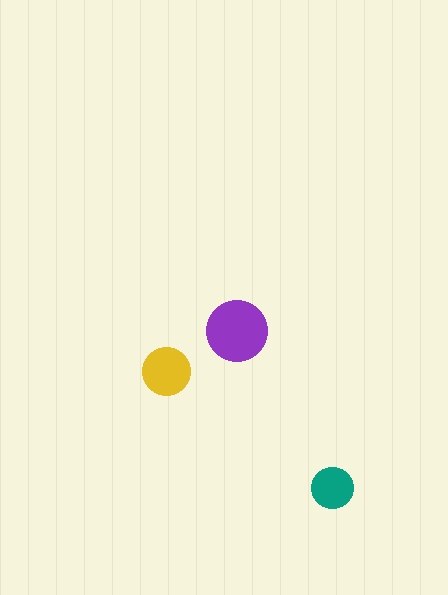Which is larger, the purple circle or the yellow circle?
The purple one.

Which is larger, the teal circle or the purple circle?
The purple one.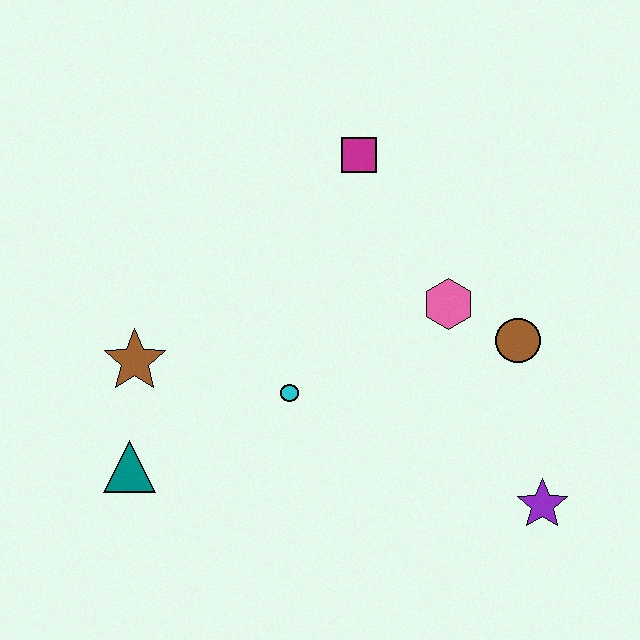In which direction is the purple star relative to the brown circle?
The purple star is below the brown circle.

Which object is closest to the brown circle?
The pink hexagon is closest to the brown circle.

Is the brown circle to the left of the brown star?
No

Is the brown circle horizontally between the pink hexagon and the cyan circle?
No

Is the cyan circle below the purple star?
No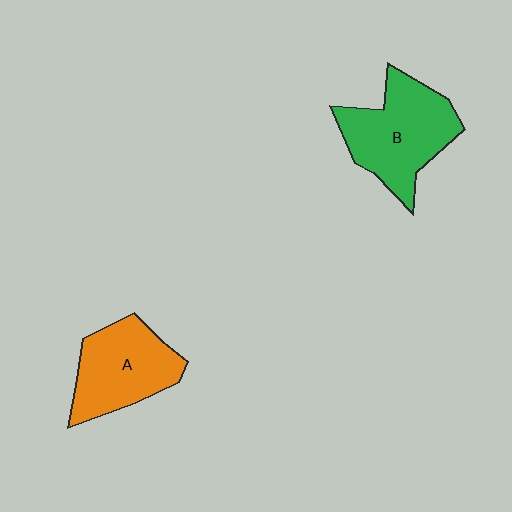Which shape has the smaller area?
Shape A (orange).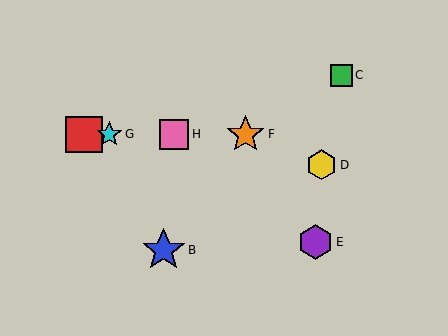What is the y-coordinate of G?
Object G is at y≈135.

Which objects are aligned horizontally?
Objects A, F, G, H are aligned horizontally.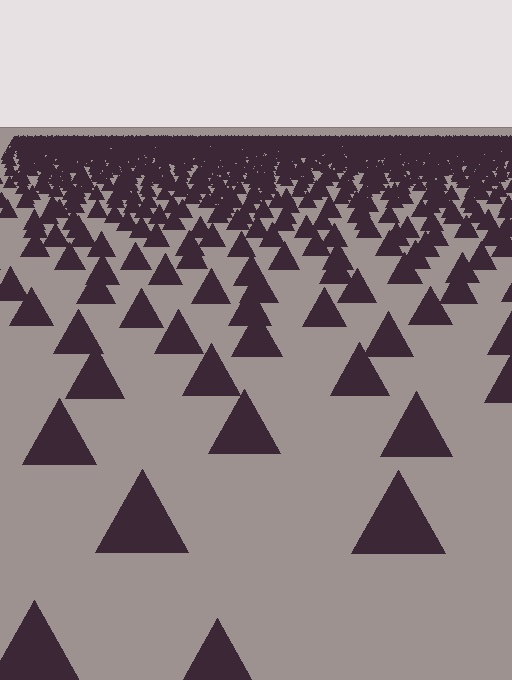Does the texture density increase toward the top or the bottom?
Density increases toward the top.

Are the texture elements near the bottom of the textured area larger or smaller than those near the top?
Larger. Near the bottom, elements are closer to the viewer and appear at a bigger on-screen size.